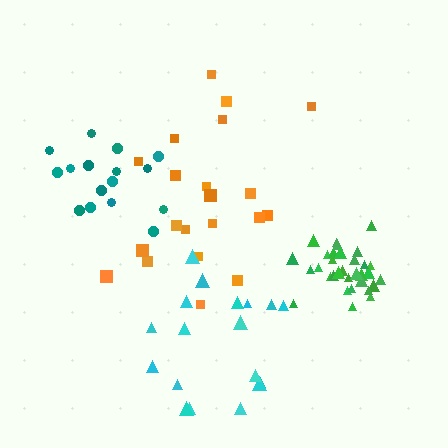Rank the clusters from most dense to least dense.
green, teal, cyan, orange.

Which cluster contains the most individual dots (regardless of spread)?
Green (33).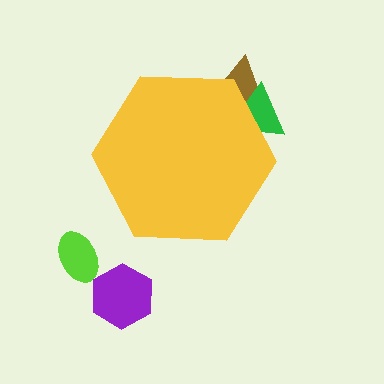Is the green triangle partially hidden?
Yes, the green triangle is partially hidden behind the yellow hexagon.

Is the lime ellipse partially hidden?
No, the lime ellipse is fully visible.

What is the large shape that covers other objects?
A yellow hexagon.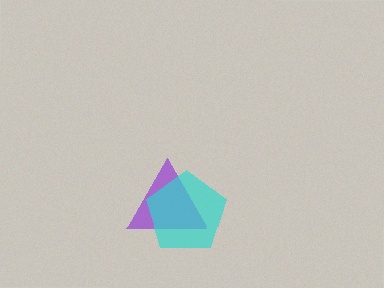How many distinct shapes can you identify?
There are 2 distinct shapes: a purple triangle, a cyan pentagon.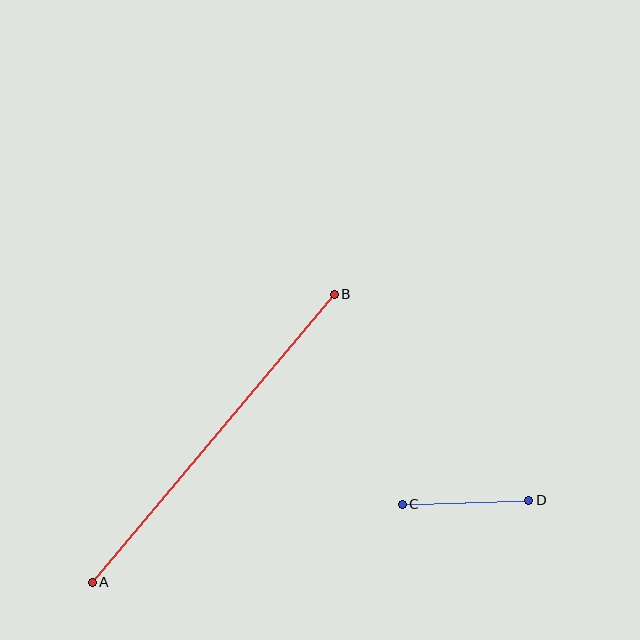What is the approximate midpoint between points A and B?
The midpoint is at approximately (213, 438) pixels.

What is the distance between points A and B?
The distance is approximately 376 pixels.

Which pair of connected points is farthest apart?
Points A and B are farthest apart.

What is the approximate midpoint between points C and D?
The midpoint is at approximately (465, 502) pixels.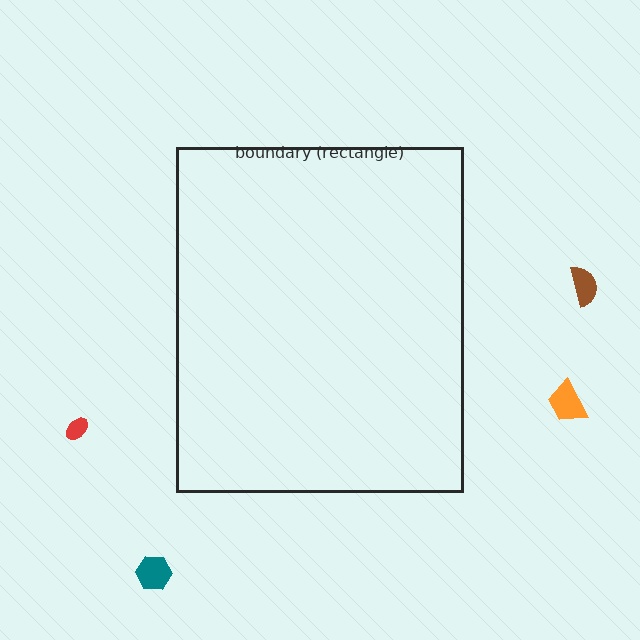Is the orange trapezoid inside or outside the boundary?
Outside.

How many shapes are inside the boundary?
0 inside, 4 outside.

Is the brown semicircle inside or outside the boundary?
Outside.